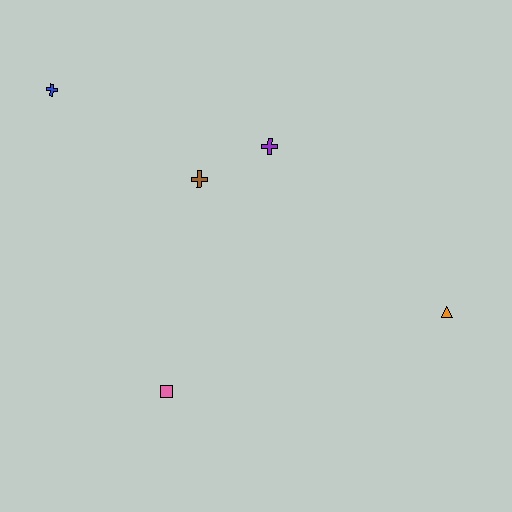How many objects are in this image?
There are 5 objects.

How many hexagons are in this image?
There are no hexagons.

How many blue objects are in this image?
There is 1 blue object.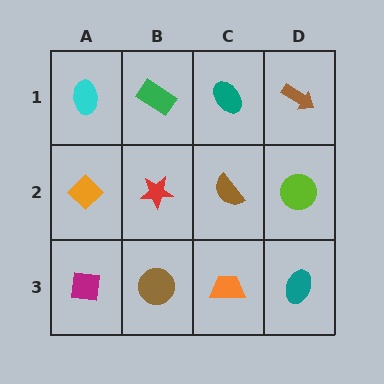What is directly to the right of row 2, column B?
A brown semicircle.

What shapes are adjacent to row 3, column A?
An orange diamond (row 2, column A), a brown circle (row 3, column B).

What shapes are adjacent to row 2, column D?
A brown arrow (row 1, column D), a teal ellipse (row 3, column D), a brown semicircle (row 2, column C).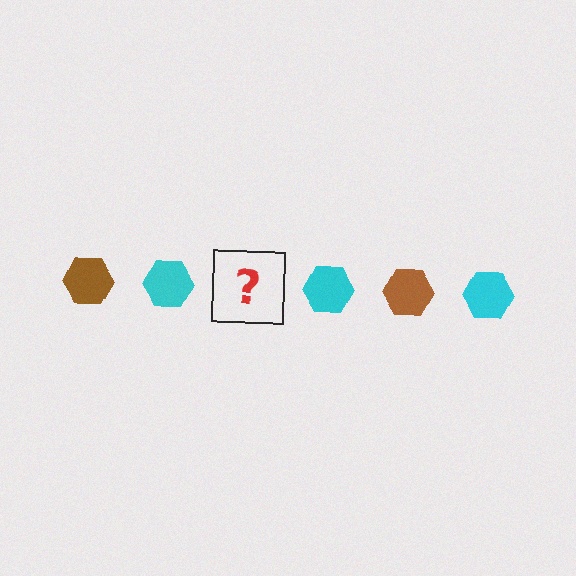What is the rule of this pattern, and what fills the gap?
The rule is that the pattern cycles through brown, cyan hexagons. The gap should be filled with a brown hexagon.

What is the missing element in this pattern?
The missing element is a brown hexagon.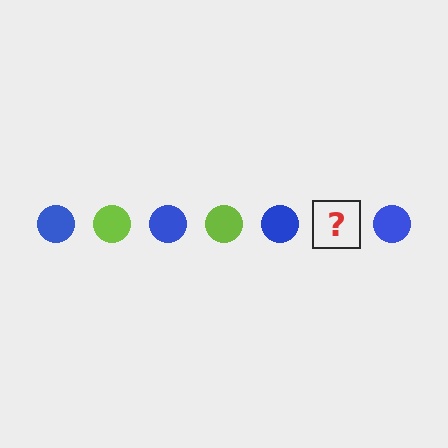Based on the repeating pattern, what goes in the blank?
The blank should be a lime circle.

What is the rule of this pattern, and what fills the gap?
The rule is that the pattern cycles through blue, lime circles. The gap should be filled with a lime circle.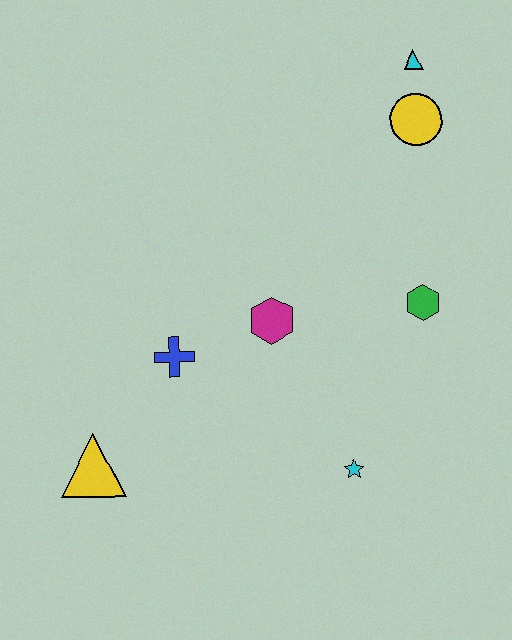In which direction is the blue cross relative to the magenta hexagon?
The blue cross is to the left of the magenta hexagon.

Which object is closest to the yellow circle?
The cyan triangle is closest to the yellow circle.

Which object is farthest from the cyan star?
The cyan triangle is farthest from the cyan star.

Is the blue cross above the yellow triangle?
Yes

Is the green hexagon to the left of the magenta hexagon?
No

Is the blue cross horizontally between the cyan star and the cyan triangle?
No